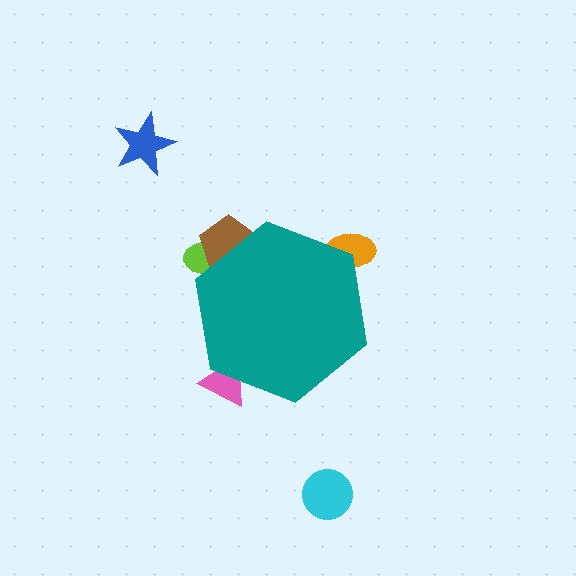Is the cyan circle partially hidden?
No, the cyan circle is fully visible.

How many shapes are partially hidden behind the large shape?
4 shapes are partially hidden.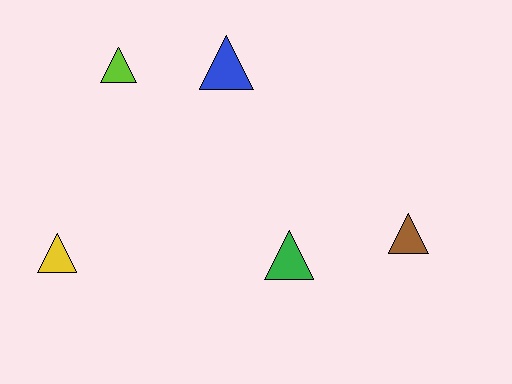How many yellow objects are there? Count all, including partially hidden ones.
There is 1 yellow object.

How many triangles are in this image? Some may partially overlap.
There are 5 triangles.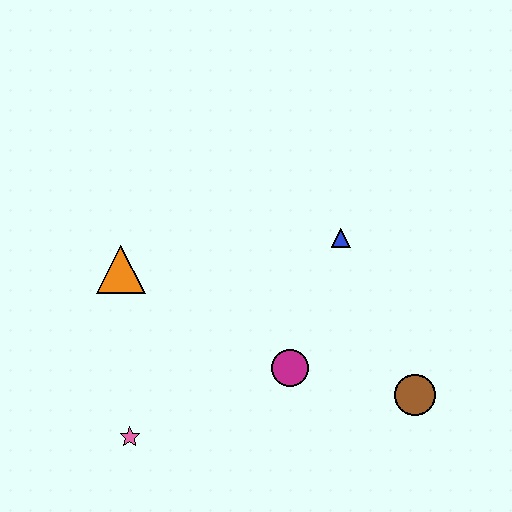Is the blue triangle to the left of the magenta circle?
No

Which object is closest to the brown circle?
The magenta circle is closest to the brown circle.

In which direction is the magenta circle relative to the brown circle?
The magenta circle is to the left of the brown circle.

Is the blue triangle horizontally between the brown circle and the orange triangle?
Yes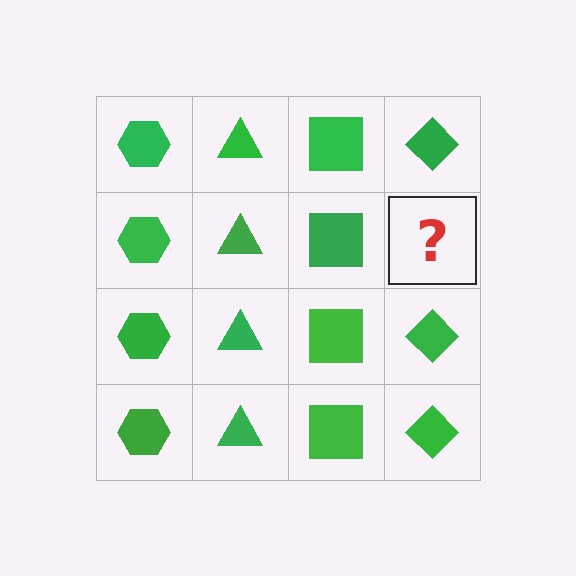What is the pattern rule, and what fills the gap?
The rule is that each column has a consistent shape. The gap should be filled with a green diamond.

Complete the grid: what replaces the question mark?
The question mark should be replaced with a green diamond.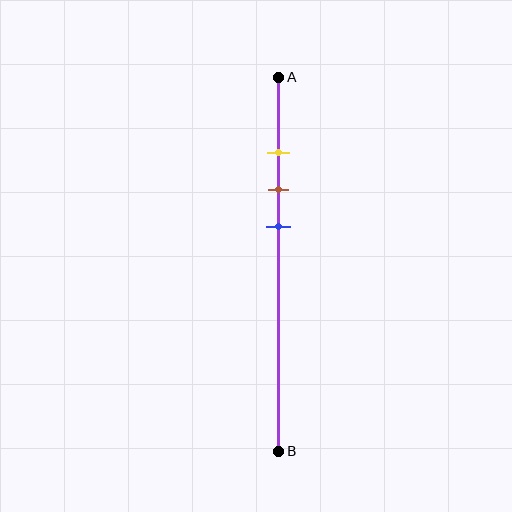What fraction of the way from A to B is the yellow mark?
The yellow mark is approximately 20% (0.2) of the way from A to B.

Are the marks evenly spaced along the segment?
Yes, the marks are approximately evenly spaced.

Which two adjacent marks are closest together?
The yellow and brown marks are the closest adjacent pair.